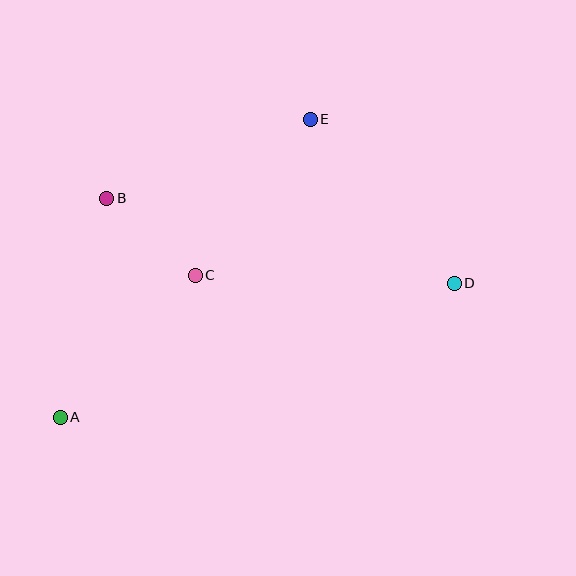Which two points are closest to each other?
Points B and C are closest to each other.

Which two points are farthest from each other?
Points A and D are farthest from each other.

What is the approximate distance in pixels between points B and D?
The distance between B and D is approximately 357 pixels.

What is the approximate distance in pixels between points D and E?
The distance between D and E is approximately 218 pixels.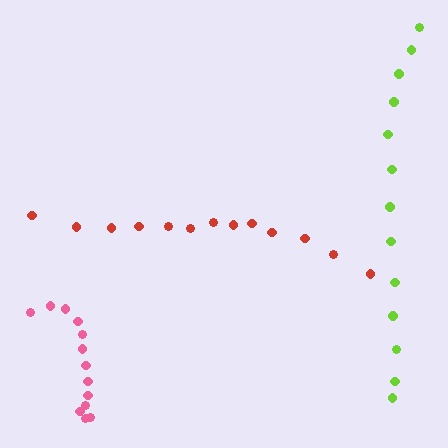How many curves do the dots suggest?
There are 3 distinct paths.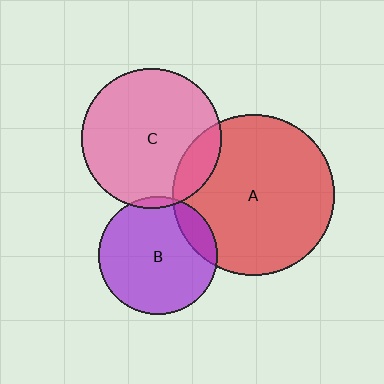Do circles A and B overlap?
Yes.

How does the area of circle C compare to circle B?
Approximately 1.4 times.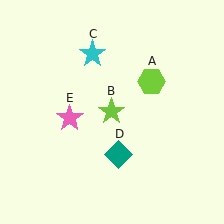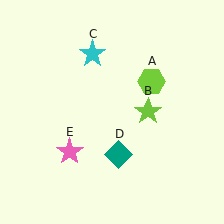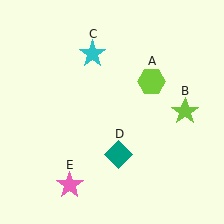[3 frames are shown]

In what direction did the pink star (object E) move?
The pink star (object E) moved down.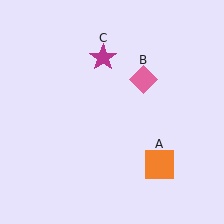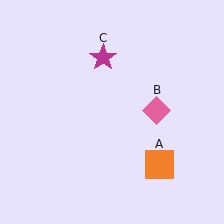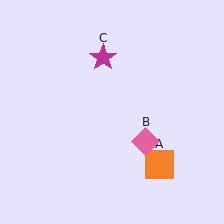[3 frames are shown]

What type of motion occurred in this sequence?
The pink diamond (object B) rotated clockwise around the center of the scene.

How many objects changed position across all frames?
1 object changed position: pink diamond (object B).